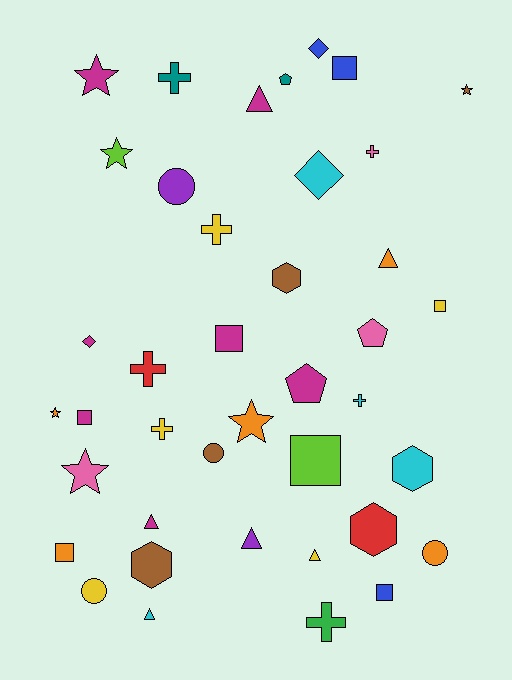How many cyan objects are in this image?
There are 4 cyan objects.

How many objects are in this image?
There are 40 objects.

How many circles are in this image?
There are 4 circles.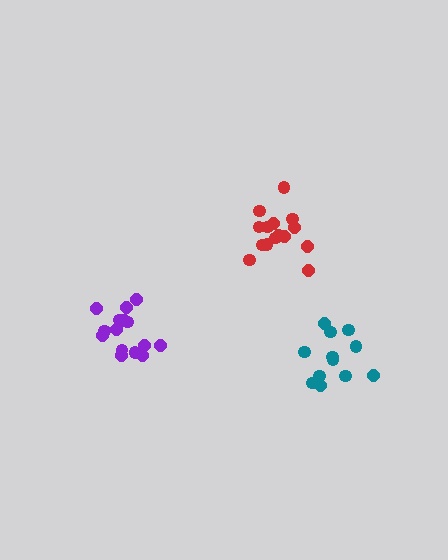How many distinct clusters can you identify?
There are 3 distinct clusters.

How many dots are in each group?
Group 1: 15 dots, Group 2: 13 dots, Group 3: 15 dots (43 total).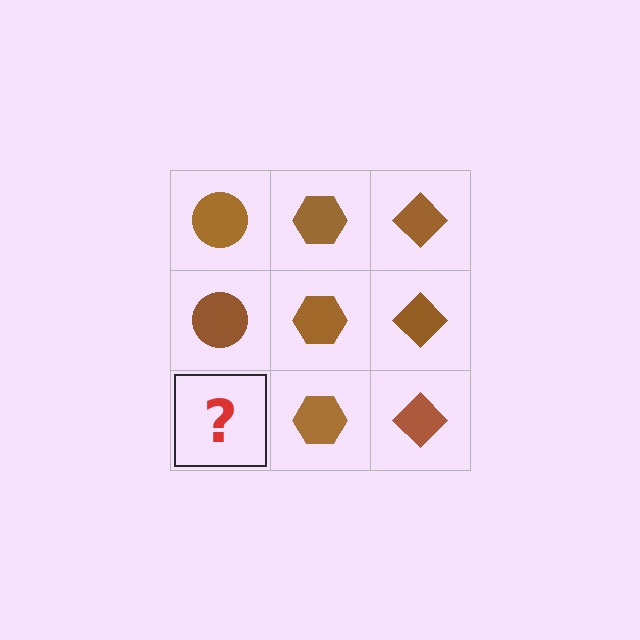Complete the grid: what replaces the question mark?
The question mark should be replaced with a brown circle.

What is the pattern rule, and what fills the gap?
The rule is that each column has a consistent shape. The gap should be filled with a brown circle.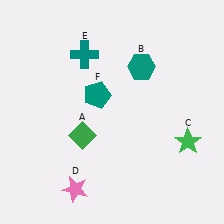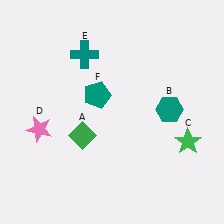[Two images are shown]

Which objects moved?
The objects that moved are: the teal hexagon (B), the pink star (D).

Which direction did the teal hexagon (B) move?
The teal hexagon (B) moved down.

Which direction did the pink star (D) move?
The pink star (D) moved up.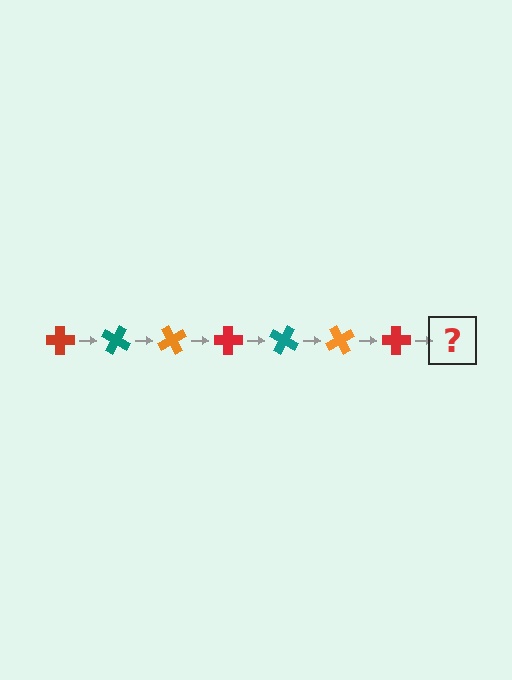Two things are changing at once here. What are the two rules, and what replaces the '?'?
The two rules are that it rotates 30 degrees each step and the color cycles through red, teal, and orange. The '?' should be a teal cross, rotated 210 degrees from the start.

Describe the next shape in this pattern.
It should be a teal cross, rotated 210 degrees from the start.